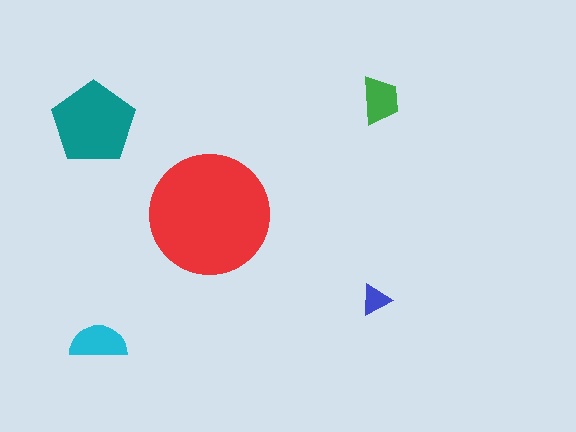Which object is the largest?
The red circle.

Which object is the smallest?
The blue triangle.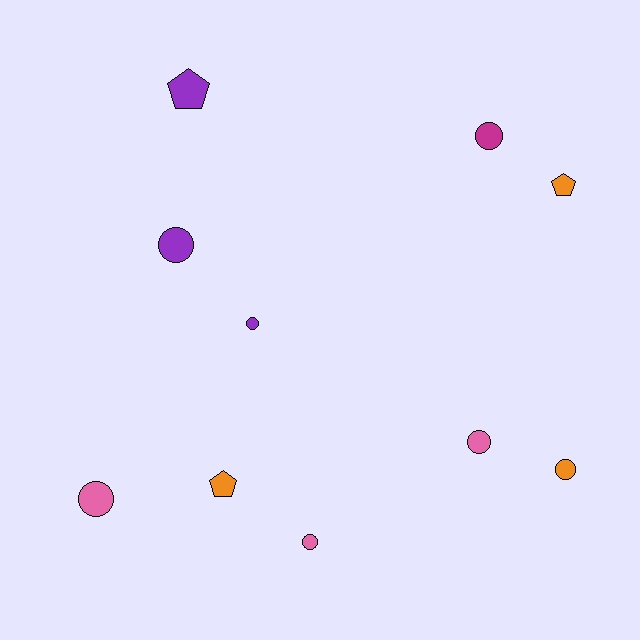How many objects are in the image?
There are 10 objects.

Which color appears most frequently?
Orange, with 3 objects.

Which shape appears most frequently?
Circle, with 7 objects.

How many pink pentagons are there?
There are no pink pentagons.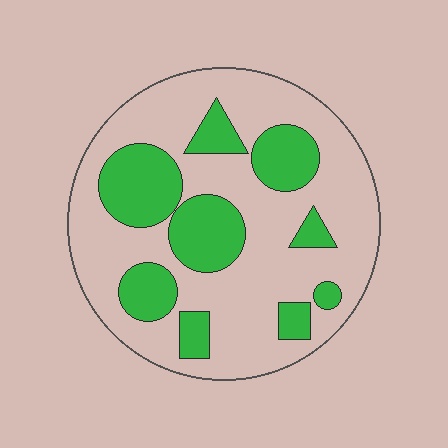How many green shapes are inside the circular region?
9.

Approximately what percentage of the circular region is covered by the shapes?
Approximately 30%.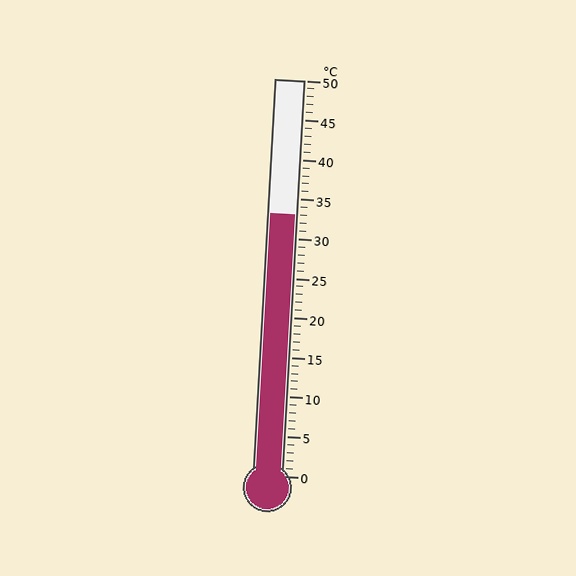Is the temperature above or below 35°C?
The temperature is below 35°C.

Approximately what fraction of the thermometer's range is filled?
The thermometer is filled to approximately 65% of its range.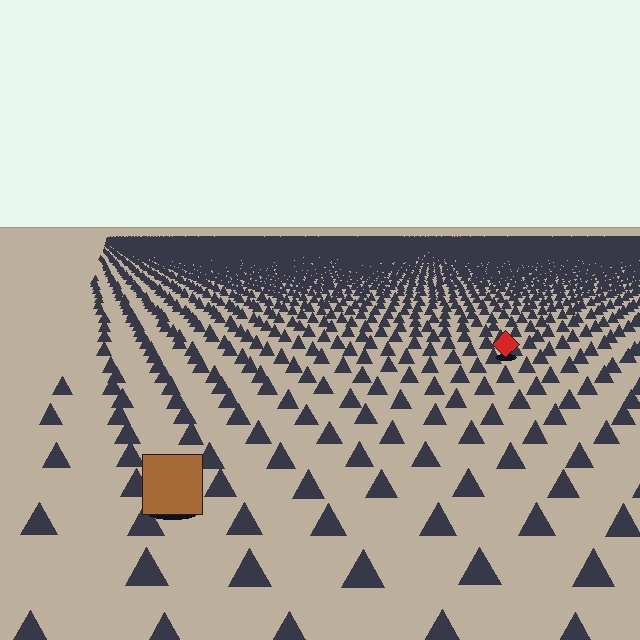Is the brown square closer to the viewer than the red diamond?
Yes. The brown square is closer — you can tell from the texture gradient: the ground texture is coarser near it.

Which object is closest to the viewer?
The brown square is closest. The texture marks near it are larger and more spread out.